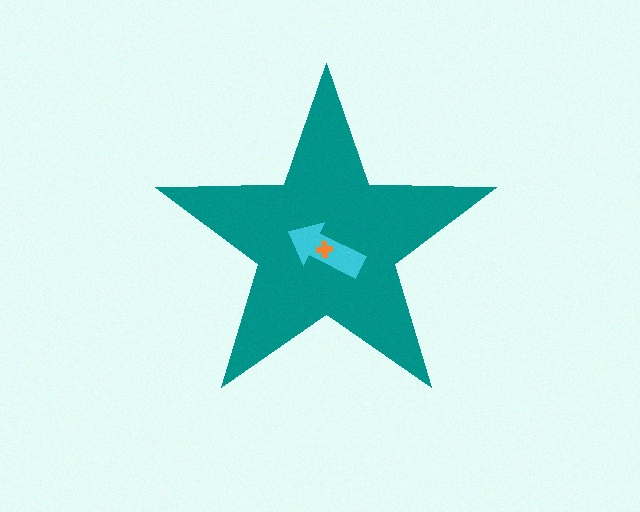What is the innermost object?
The orange cross.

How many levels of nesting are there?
3.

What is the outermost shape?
The teal star.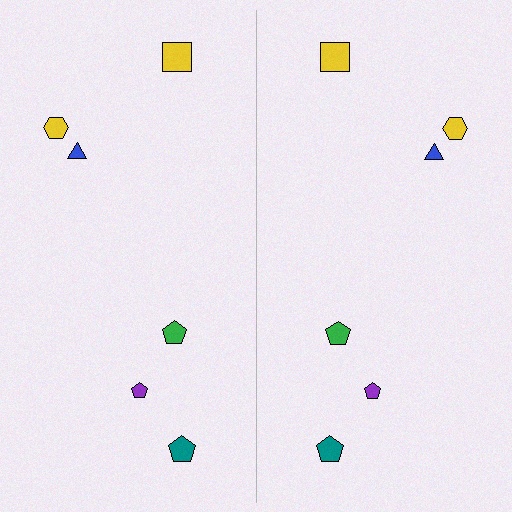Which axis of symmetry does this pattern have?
The pattern has a vertical axis of symmetry running through the center of the image.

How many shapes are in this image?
There are 12 shapes in this image.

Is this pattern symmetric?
Yes, this pattern has bilateral (reflection) symmetry.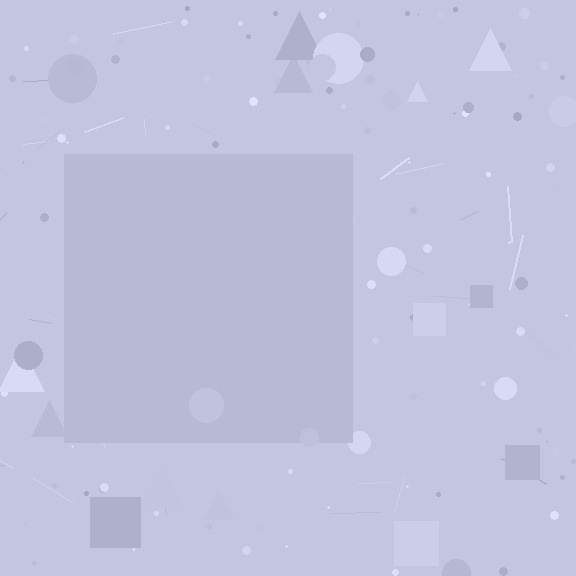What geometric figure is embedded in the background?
A square is embedded in the background.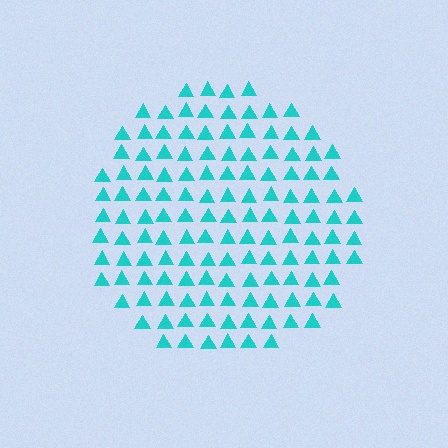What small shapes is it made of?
It is made of small triangles.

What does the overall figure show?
The overall figure shows a circle.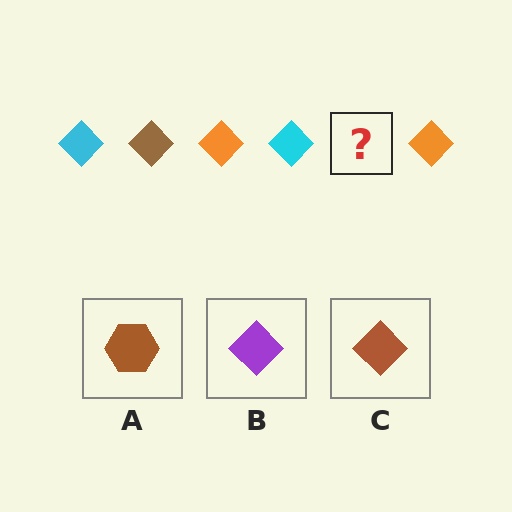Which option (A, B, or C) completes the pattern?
C.